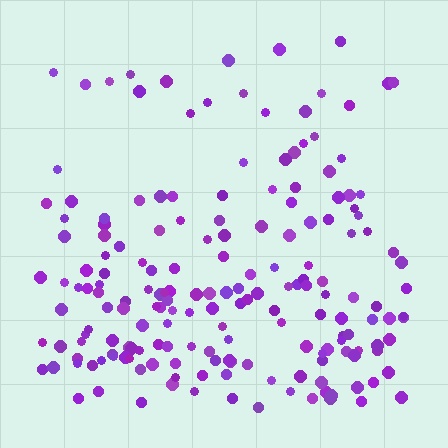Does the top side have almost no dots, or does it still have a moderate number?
Still a moderate number, just noticeably fewer than the bottom.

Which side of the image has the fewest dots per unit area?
The top.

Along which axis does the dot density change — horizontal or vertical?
Vertical.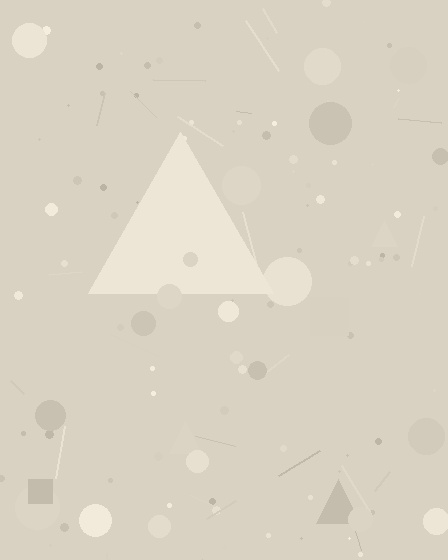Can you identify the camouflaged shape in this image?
The camouflaged shape is a triangle.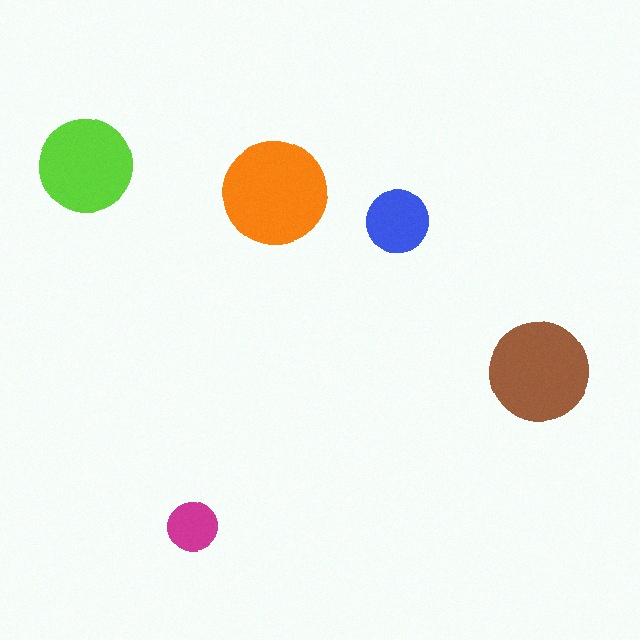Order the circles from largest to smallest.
the orange one, the brown one, the lime one, the blue one, the magenta one.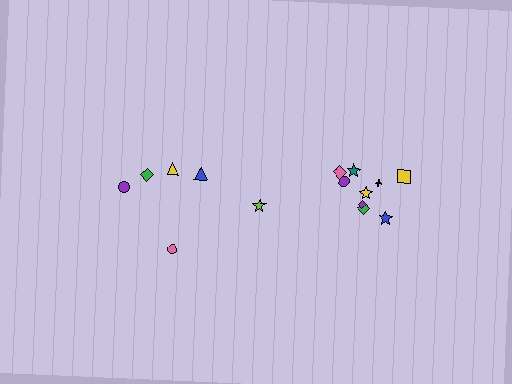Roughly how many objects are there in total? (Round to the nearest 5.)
Roughly 15 objects in total.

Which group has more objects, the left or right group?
The right group.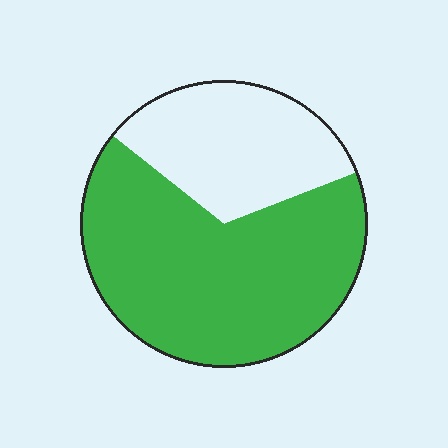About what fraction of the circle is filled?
About two thirds (2/3).